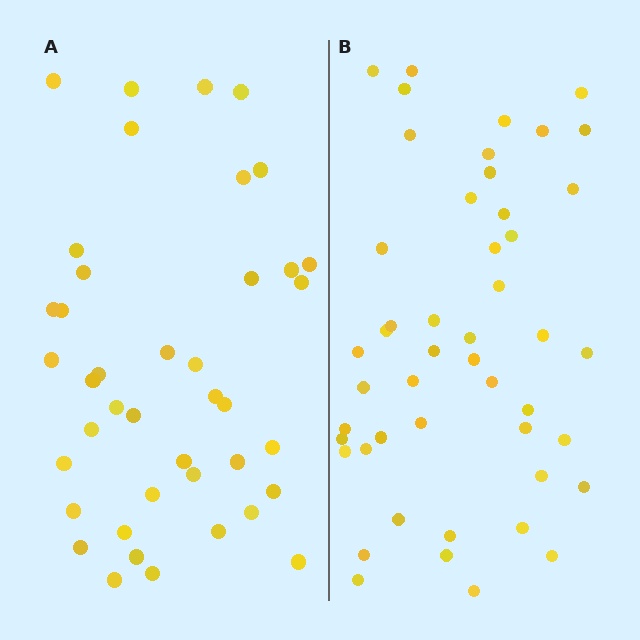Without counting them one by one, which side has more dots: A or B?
Region B (the right region) has more dots.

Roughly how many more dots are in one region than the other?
Region B has roughly 8 or so more dots than region A.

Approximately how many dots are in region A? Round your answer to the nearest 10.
About 40 dots. (The exact count is 41, which rounds to 40.)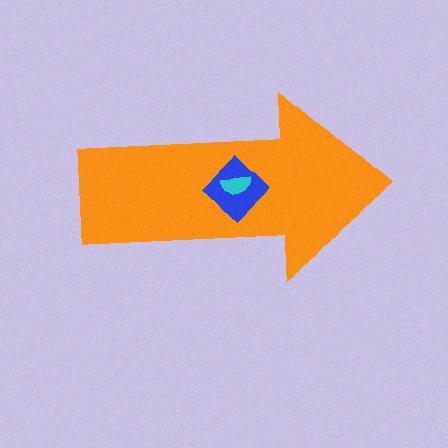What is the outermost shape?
The orange arrow.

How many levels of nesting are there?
3.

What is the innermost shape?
The cyan semicircle.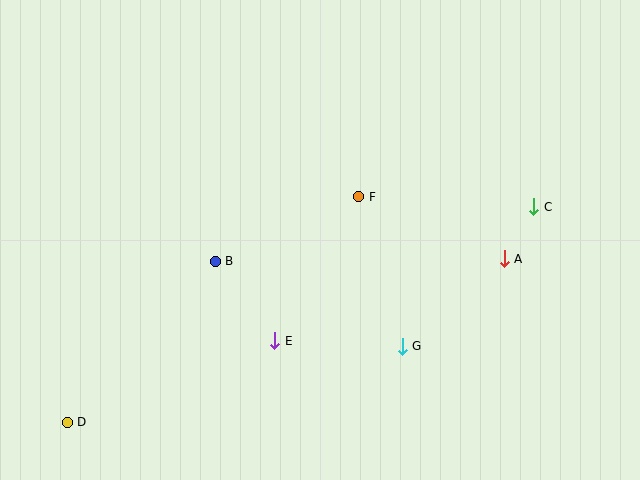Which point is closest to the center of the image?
Point F at (359, 197) is closest to the center.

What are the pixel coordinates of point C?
Point C is at (534, 207).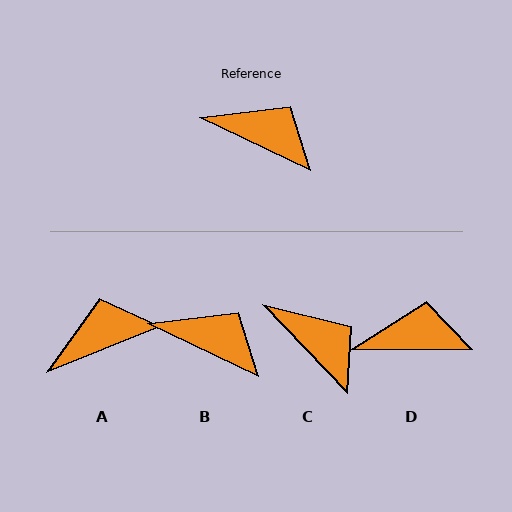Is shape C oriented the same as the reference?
No, it is off by about 21 degrees.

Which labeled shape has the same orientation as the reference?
B.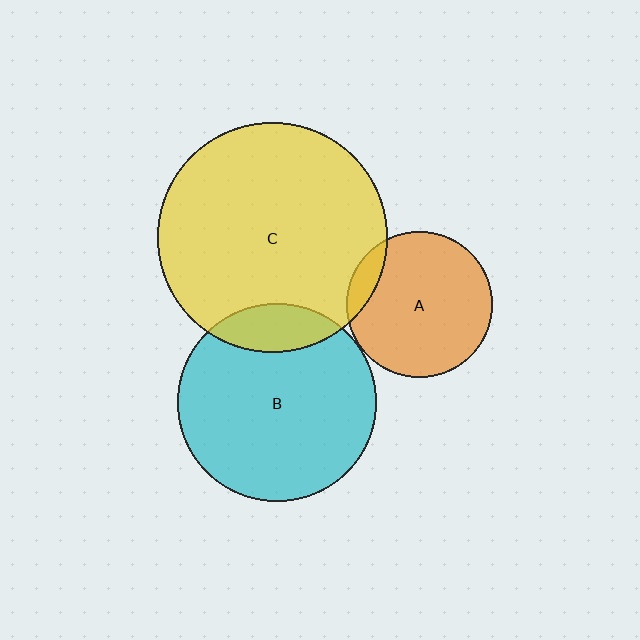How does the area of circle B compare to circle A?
Approximately 1.8 times.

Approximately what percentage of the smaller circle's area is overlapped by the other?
Approximately 15%.